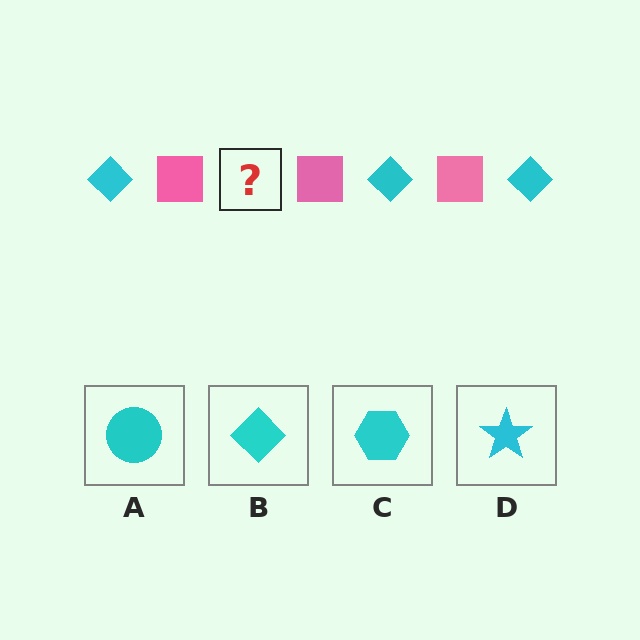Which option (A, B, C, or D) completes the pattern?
B.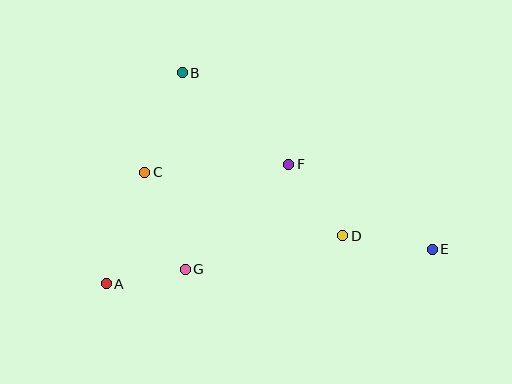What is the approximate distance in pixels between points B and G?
The distance between B and G is approximately 197 pixels.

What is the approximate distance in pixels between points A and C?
The distance between A and C is approximately 118 pixels.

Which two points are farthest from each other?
Points A and E are farthest from each other.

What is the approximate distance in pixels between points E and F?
The distance between E and F is approximately 167 pixels.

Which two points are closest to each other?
Points A and G are closest to each other.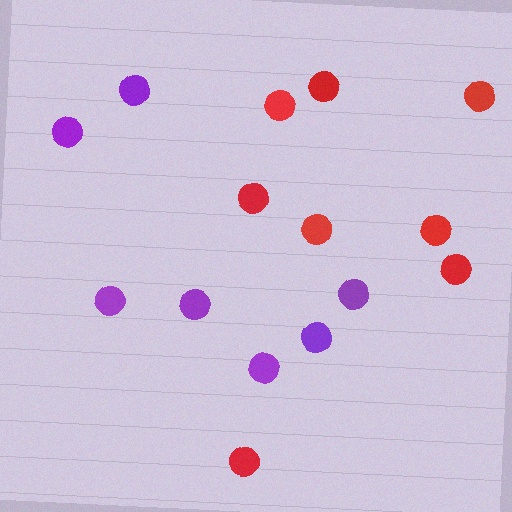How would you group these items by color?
There are 2 groups: one group of red circles (8) and one group of purple circles (7).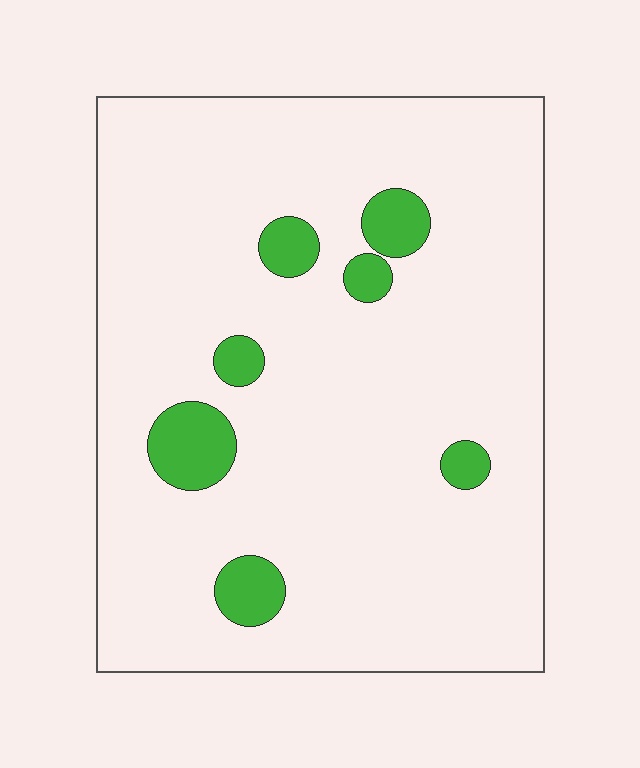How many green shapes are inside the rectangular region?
7.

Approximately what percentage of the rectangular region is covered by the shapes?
Approximately 10%.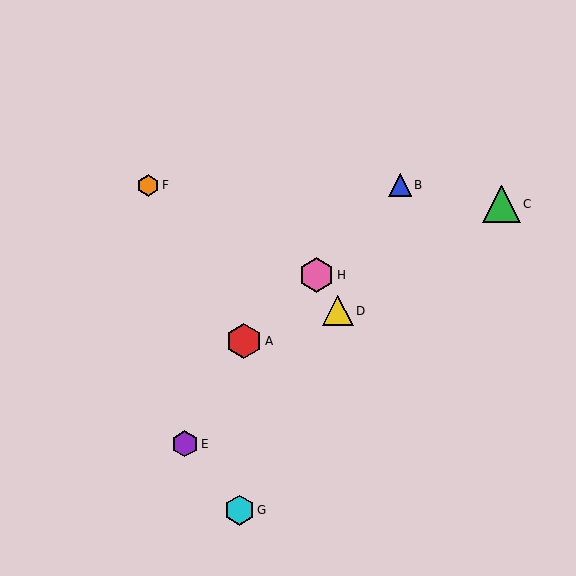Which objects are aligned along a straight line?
Objects B, D, G are aligned along a straight line.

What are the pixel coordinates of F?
Object F is at (148, 185).